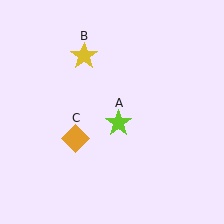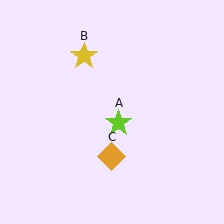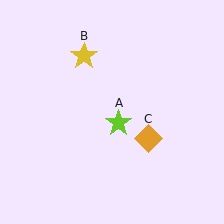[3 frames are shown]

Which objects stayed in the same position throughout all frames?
Lime star (object A) and yellow star (object B) remained stationary.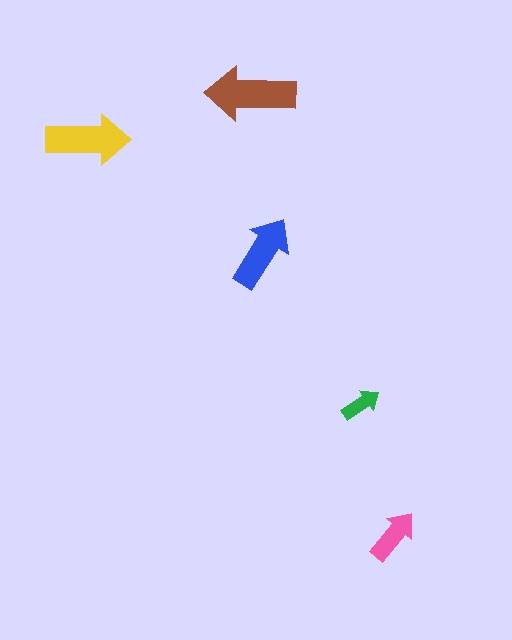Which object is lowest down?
The pink arrow is bottommost.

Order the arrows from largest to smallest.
the brown one, the yellow one, the blue one, the pink one, the green one.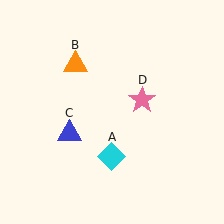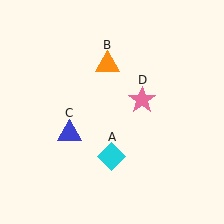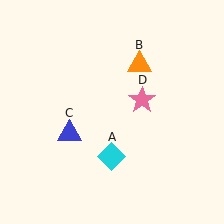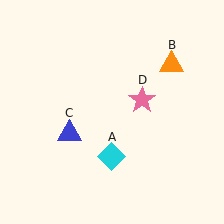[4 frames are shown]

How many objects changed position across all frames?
1 object changed position: orange triangle (object B).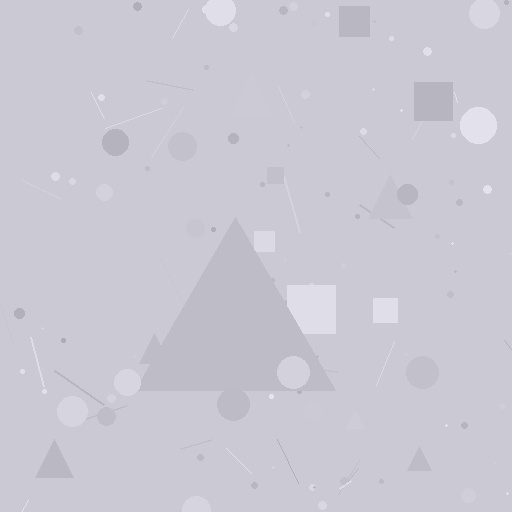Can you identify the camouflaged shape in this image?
The camouflaged shape is a triangle.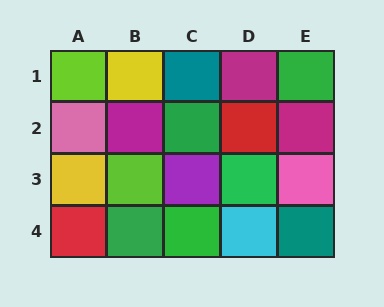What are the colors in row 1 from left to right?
Lime, yellow, teal, magenta, green.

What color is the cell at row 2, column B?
Magenta.